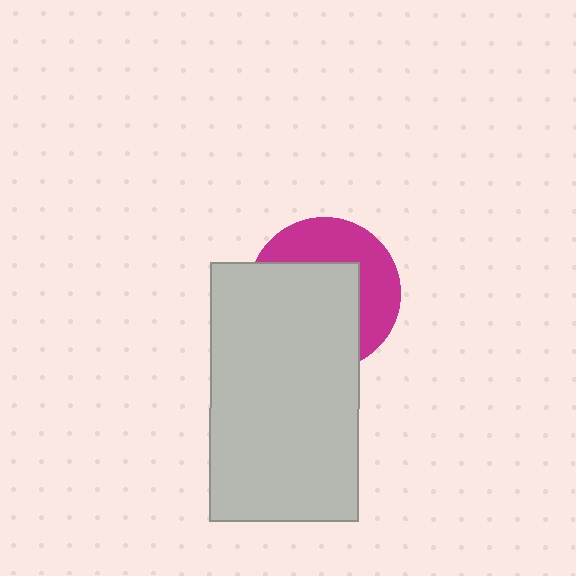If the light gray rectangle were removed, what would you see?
You would see the complete magenta circle.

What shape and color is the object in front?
The object in front is a light gray rectangle.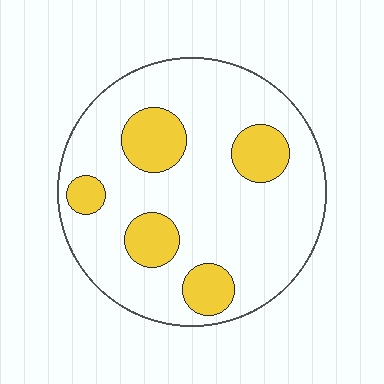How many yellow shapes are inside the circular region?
5.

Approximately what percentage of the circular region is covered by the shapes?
Approximately 20%.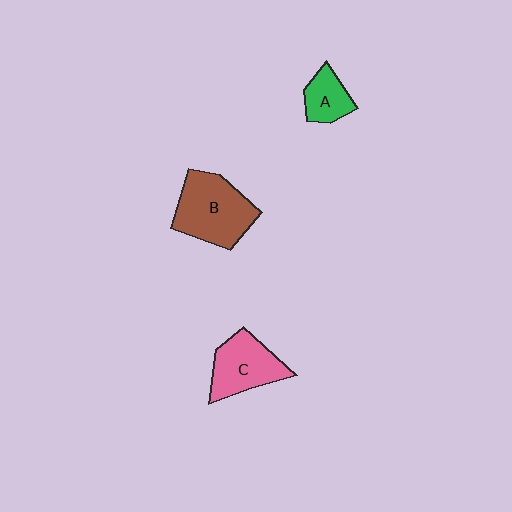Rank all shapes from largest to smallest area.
From largest to smallest: B (brown), C (pink), A (green).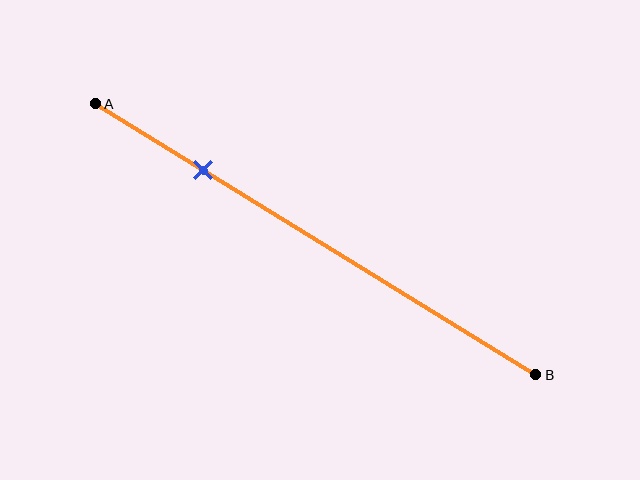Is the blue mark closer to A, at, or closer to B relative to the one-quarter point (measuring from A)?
The blue mark is approximately at the one-quarter point of segment AB.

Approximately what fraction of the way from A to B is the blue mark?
The blue mark is approximately 25% of the way from A to B.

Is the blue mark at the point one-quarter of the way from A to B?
Yes, the mark is approximately at the one-quarter point.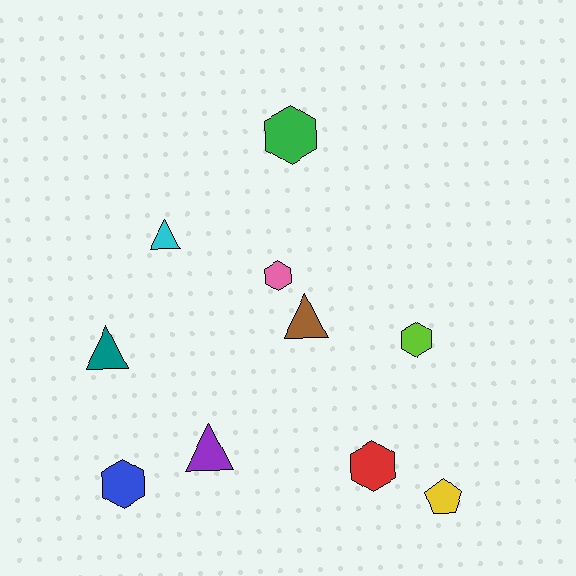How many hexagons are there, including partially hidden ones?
There are 5 hexagons.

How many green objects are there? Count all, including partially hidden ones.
There is 1 green object.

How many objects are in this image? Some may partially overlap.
There are 10 objects.